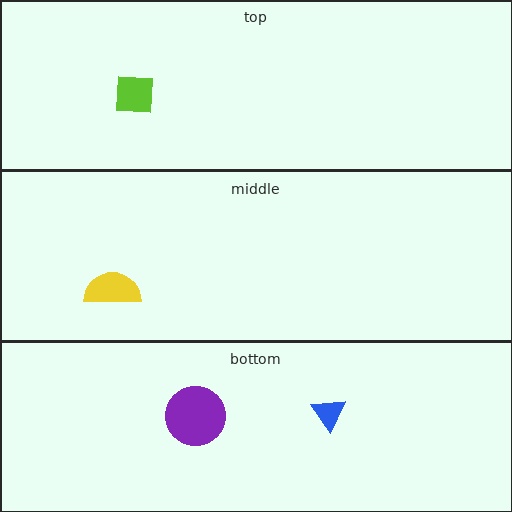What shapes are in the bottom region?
The purple circle, the blue triangle.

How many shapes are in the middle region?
1.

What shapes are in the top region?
The lime square.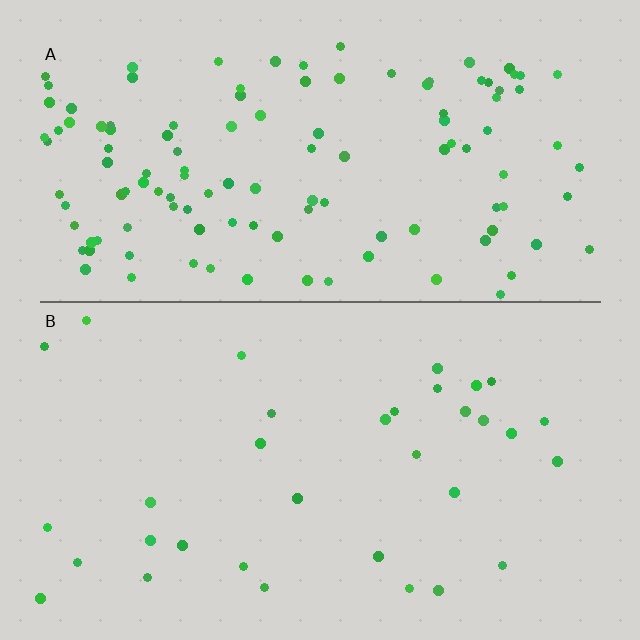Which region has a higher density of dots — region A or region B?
A (the top).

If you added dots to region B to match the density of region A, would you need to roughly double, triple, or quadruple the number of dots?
Approximately quadruple.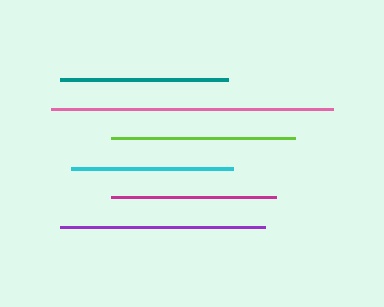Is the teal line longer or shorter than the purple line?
The purple line is longer than the teal line.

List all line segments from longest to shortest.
From longest to shortest: pink, purple, lime, teal, magenta, cyan.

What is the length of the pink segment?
The pink segment is approximately 283 pixels long.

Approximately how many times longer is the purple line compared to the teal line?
The purple line is approximately 1.2 times the length of the teal line.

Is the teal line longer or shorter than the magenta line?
The teal line is longer than the magenta line.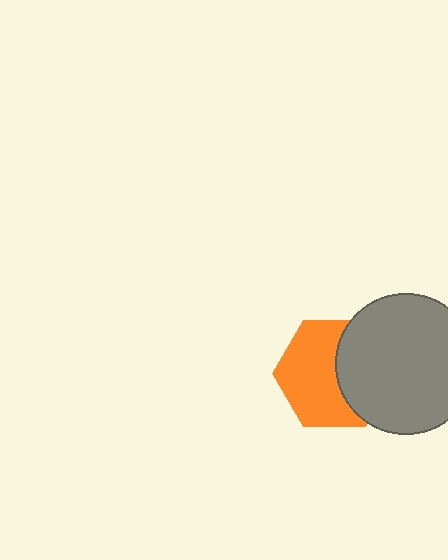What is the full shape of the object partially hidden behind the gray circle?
The partially hidden object is an orange hexagon.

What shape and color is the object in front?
The object in front is a gray circle.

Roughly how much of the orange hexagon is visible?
About half of it is visible (roughly 60%).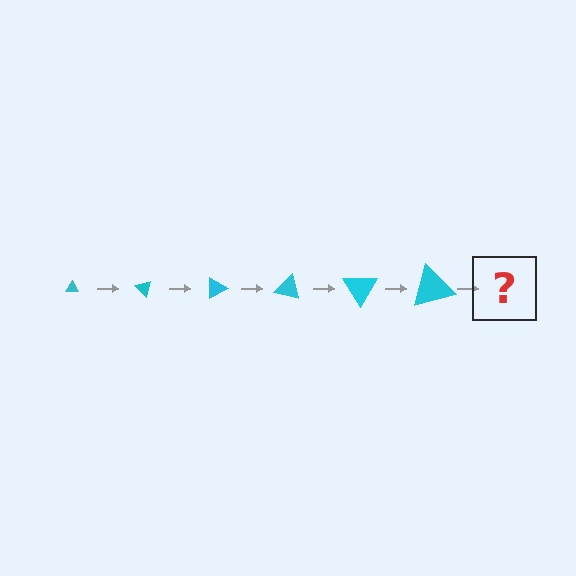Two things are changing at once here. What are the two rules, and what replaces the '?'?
The two rules are that the triangle grows larger each step and it rotates 45 degrees each step. The '?' should be a triangle, larger than the previous one and rotated 270 degrees from the start.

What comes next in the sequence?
The next element should be a triangle, larger than the previous one and rotated 270 degrees from the start.